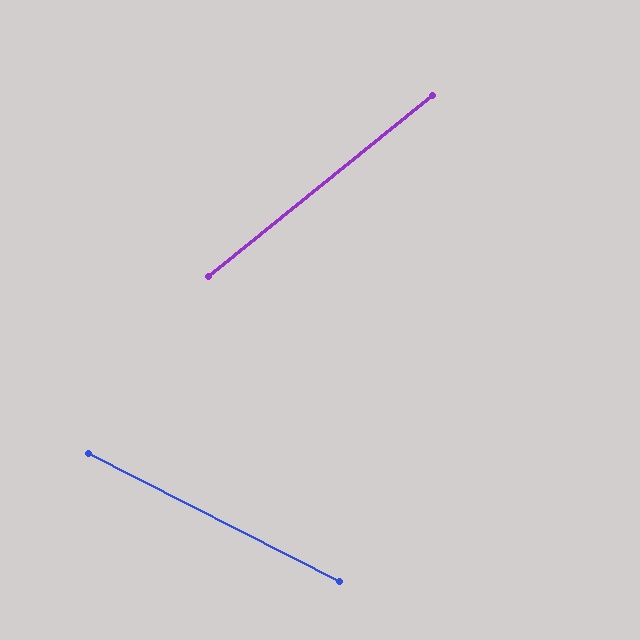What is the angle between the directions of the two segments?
Approximately 66 degrees.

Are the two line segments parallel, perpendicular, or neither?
Neither parallel nor perpendicular — they differ by about 66°.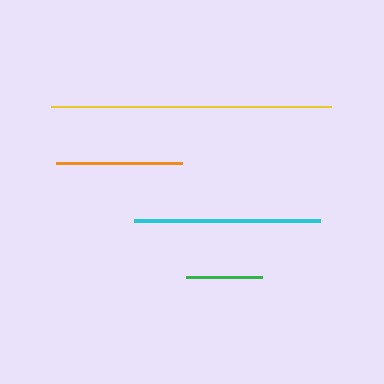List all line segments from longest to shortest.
From longest to shortest: yellow, cyan, orange, green.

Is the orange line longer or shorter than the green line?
The orange line is longer than the green line.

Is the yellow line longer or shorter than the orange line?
The yellow line is longer than the orange line.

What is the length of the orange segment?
The orange segment is approximately 126 pixels long.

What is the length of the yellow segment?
The yellow segment is approximately 280 pixels long.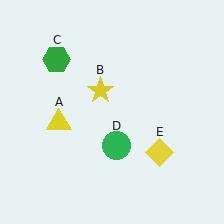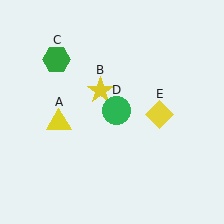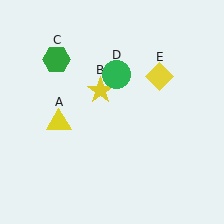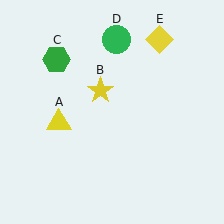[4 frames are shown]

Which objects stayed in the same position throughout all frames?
Yellow triangle (object A) and yellow star (object B) and green hexagon (object C) remained stationary.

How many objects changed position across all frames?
2 objects changed position: green circle (object D), yellow diamond (object E).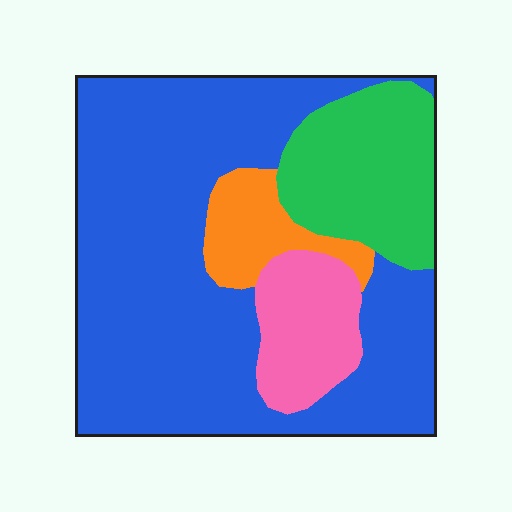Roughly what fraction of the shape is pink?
Pink covers roughly 10% of the shape.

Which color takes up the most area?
Blue, at roughly 65%.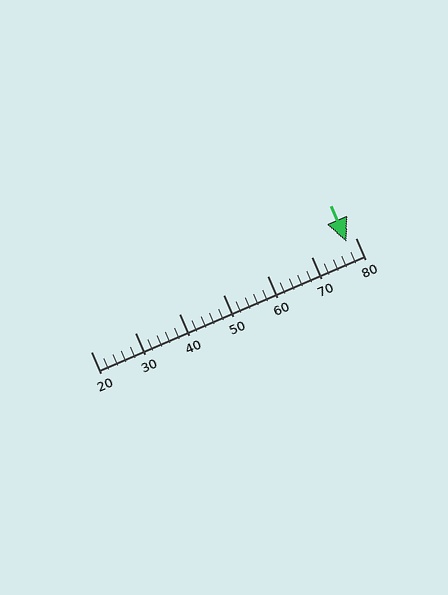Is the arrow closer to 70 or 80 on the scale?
The arrow is closer to 80.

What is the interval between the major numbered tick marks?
The major tick marks are spaced 10 units apart.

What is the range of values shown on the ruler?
The ruler shows values from 20 to 80.